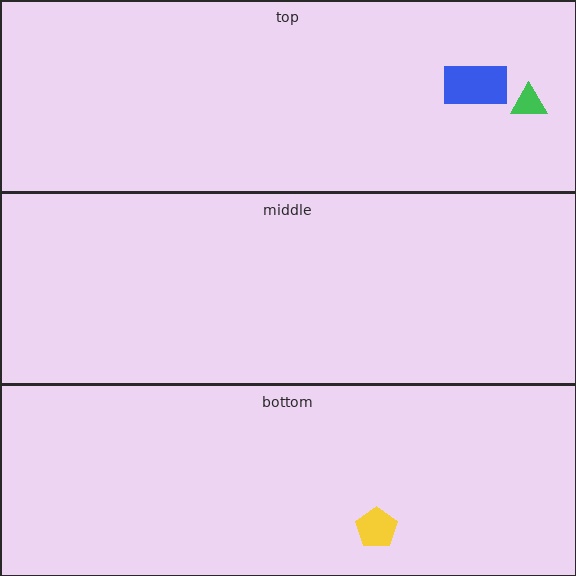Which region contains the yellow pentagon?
The bottom region.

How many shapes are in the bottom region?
1.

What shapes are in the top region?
The green triangle, the blue rectangle.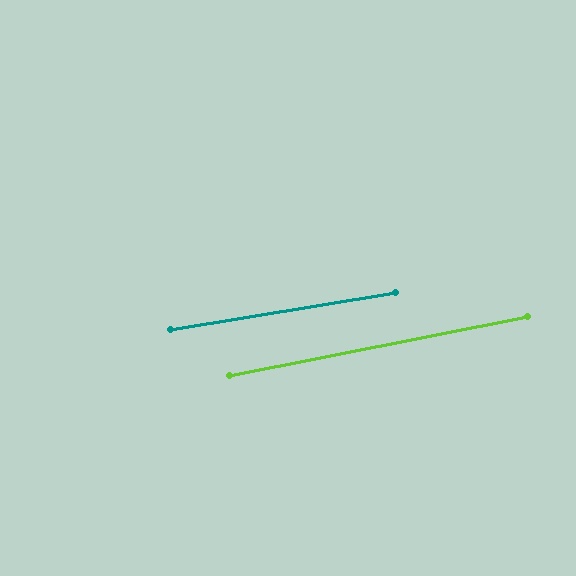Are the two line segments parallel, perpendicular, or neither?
Parallel — their directions differ by only 2.0°.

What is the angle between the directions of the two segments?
Approximately 2 degrees.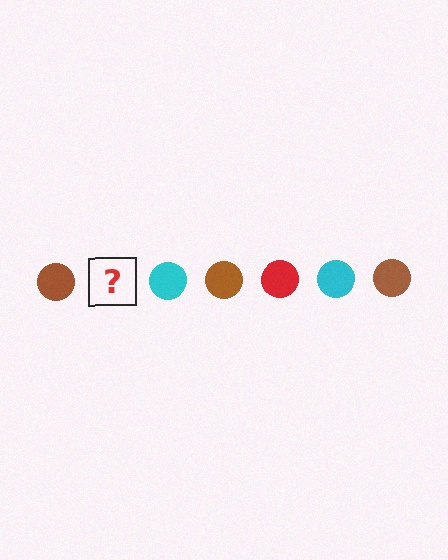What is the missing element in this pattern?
The missing element is a red circle.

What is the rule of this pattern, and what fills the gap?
The rule is that the pattern cycles through brown, red, cyan circles. The gap should be filled with a red circle.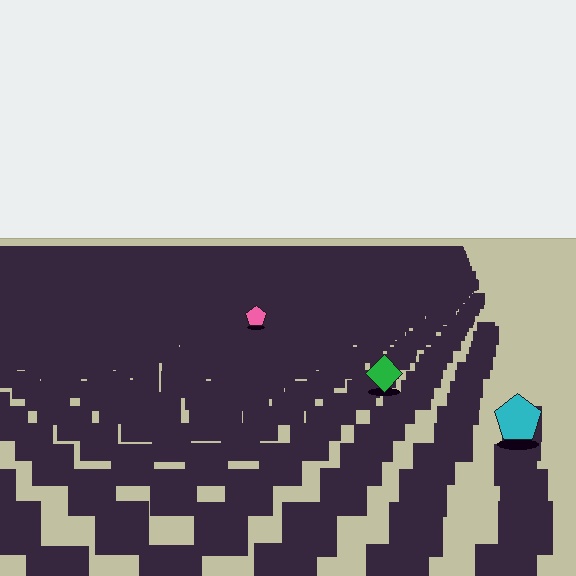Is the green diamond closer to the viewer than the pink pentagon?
Yes. The green diamond is closer — you can tell from the texture gradient: the ground texture is coarser near it.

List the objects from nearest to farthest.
From nearest to farthest: the cyan pentagon, the green diamond, the pink pentagon.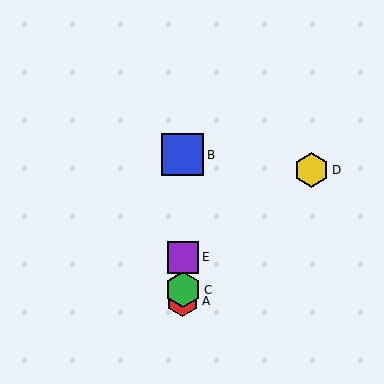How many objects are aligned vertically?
4 objects (A, B, C, E) are aligned vertically.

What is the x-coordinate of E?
Object E is at x≈183.